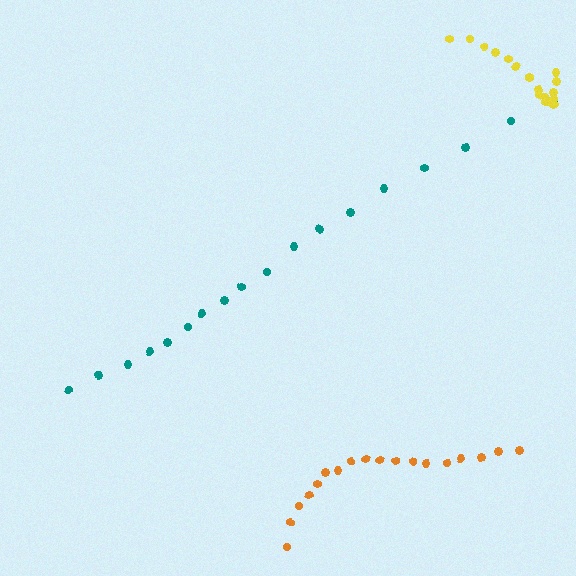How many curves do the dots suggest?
There are 3 distinct paths.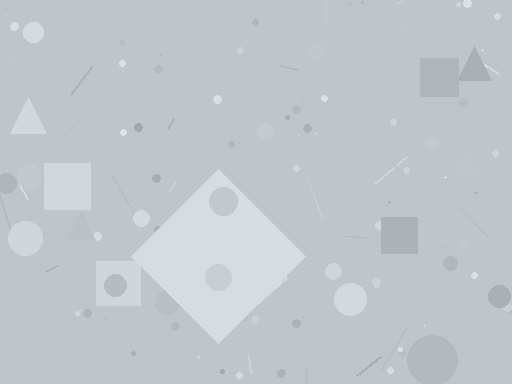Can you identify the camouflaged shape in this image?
The camouflaged shape is a diamond.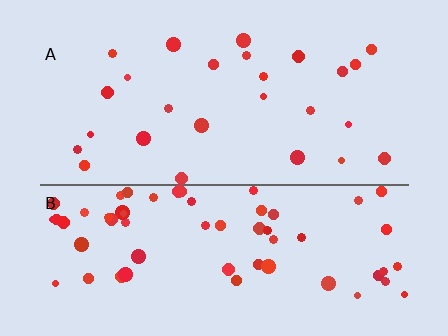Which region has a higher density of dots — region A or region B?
B (the bottom).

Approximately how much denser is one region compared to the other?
Approximately 2.3× — region B over region A.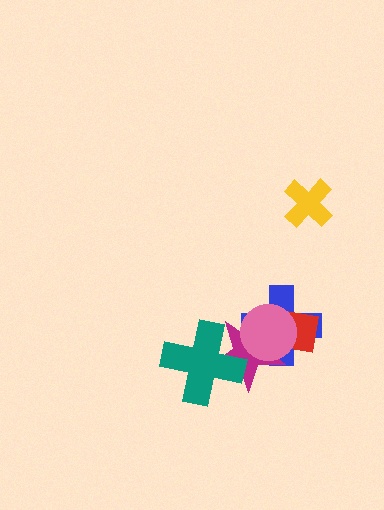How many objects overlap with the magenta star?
4 objects overlap with the magenta star.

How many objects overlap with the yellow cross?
0 objects overlap with the yellow cross.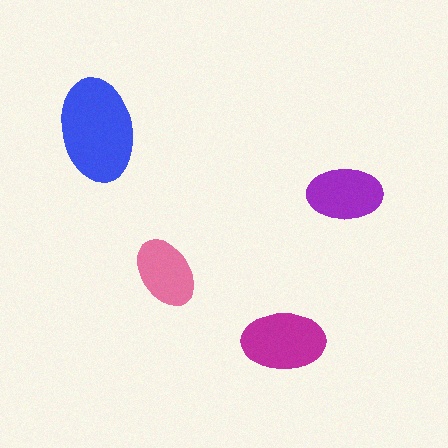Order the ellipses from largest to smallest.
the blue one, the magenta one, the purple one, the pink one.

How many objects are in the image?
There are 4 objects in the image.